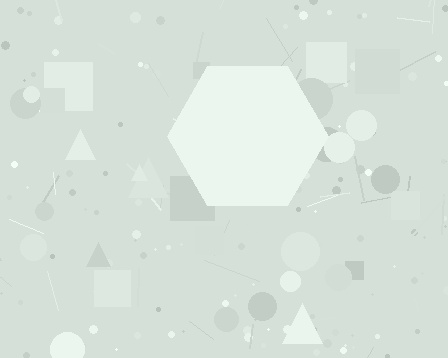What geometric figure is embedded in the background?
A hexagon is embedded in the background.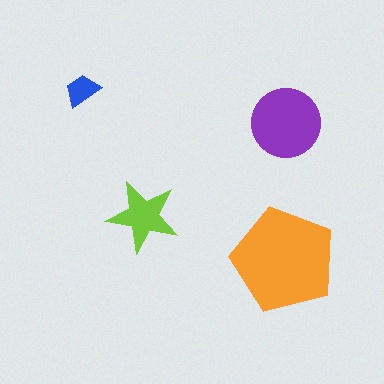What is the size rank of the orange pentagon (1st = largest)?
1st.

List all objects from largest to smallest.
The orange pentagon, the purple circle, the lime star, the blue trapezoid.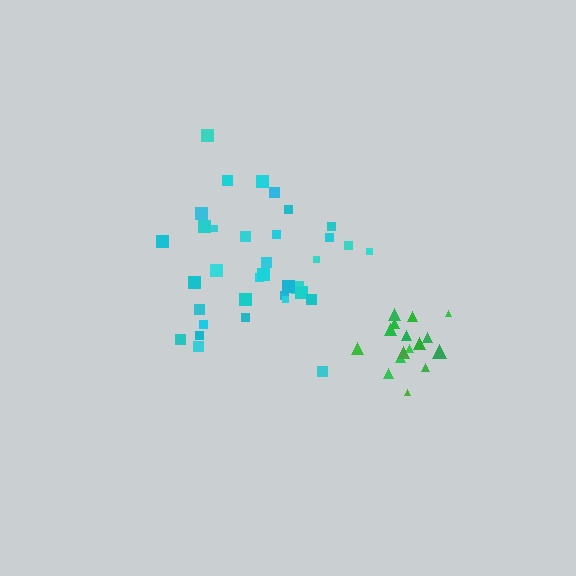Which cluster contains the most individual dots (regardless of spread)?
Cyan (35).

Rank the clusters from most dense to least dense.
green, cyan.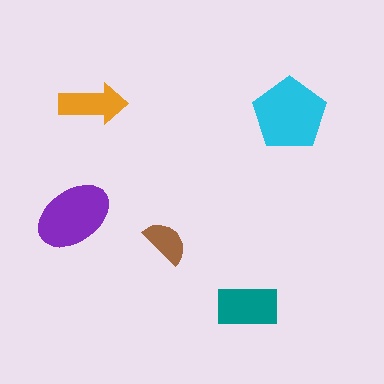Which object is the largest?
The cyan pentagon.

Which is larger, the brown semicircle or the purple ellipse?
The purple ellipse.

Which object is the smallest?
The brown semicircle.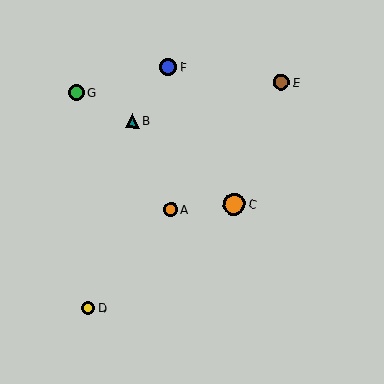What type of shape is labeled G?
Shape G is a green circle.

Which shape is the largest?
The orange circle (labeled C) is the largest.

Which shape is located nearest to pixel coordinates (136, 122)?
The teal triangle (labeled B) at (132, 121) is nearest to that location.